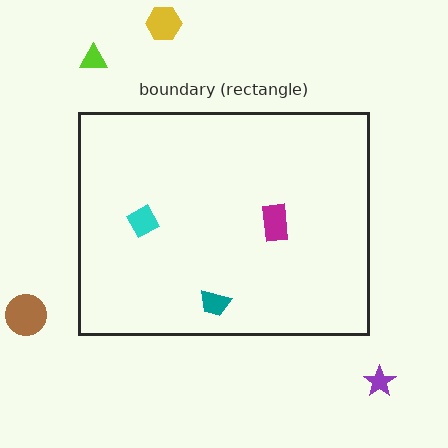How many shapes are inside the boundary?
3 inside, 4 outside.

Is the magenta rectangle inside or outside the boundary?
Inside.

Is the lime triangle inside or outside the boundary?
Outside.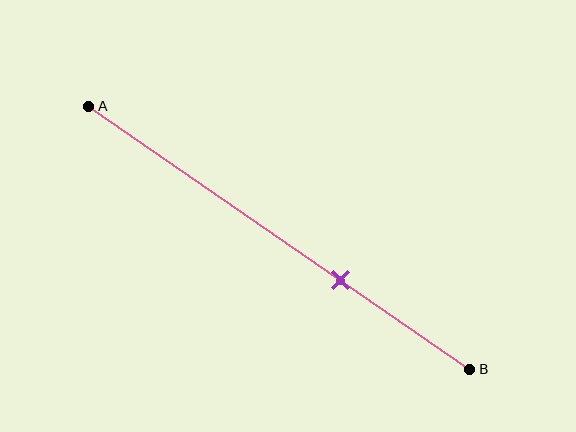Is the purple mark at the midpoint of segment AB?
No, the mark is at about 65% from A, not at the 50% midpoint.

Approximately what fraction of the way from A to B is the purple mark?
The purple mark is approximately 65% of the way from A to B.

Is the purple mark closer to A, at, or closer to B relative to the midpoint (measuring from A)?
The purple mark is closer to point B than the midpoint of segment AB.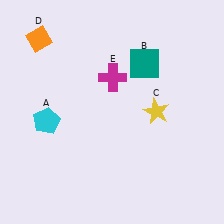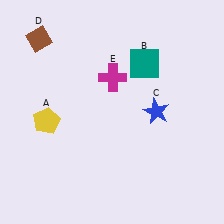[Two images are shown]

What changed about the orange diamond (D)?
In Image 1, D is orange. In Image 2, it changed to brown.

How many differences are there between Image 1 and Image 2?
There are 3 differences between the two images.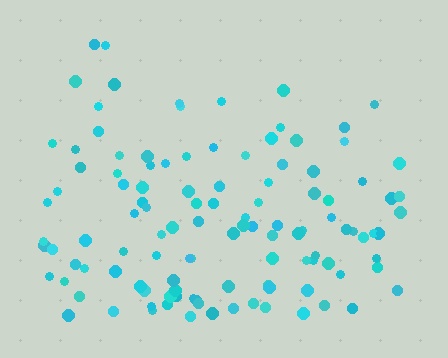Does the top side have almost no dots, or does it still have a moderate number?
Still a moderate number, just noticeably fewer than the bottom.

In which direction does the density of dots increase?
From top to bottom, with the bottom side densest.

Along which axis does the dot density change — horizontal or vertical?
Vertical.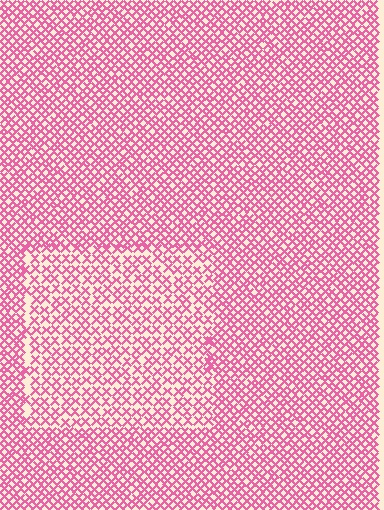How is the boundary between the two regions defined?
The boundary is defined by a change in element density (approximately 1.5x ratio). All elements are the same color, size, and shape.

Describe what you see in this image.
The image contains small pink elements arranged at two different densities. A rectangle-shaped region is visible where the elements are less densely packed than the surrounding area.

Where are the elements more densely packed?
The elements are more densely packed outside the rectangle boundary.